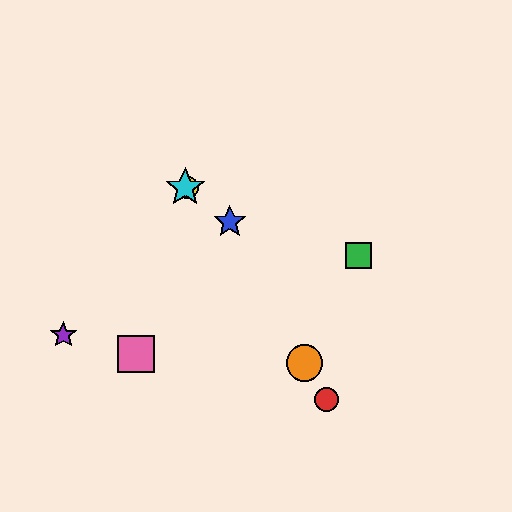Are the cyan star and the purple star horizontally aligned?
No, the cyan star is at y≈188 and the purple star is at y≈335.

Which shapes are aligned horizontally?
The yellow circle, the cyan star are aligned horizontally.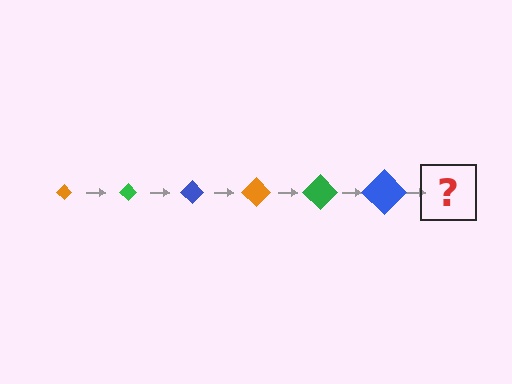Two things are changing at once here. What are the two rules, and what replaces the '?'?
The two rules are that the diamond grows larger each step and the color cycles through orange, green, and blue. The '?' should be an orange diamond, larger than the previous one.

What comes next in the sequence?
The next element should be an orange diamond, larger than the previous one.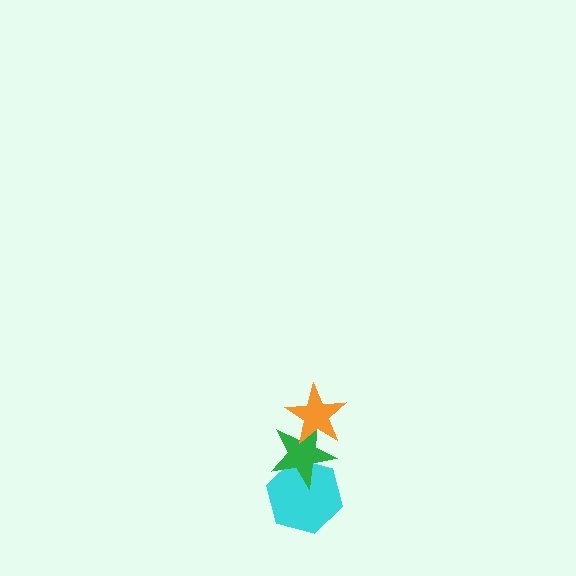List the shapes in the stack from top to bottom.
From top to bottom: the orange star, the green star, the cyan hexagon.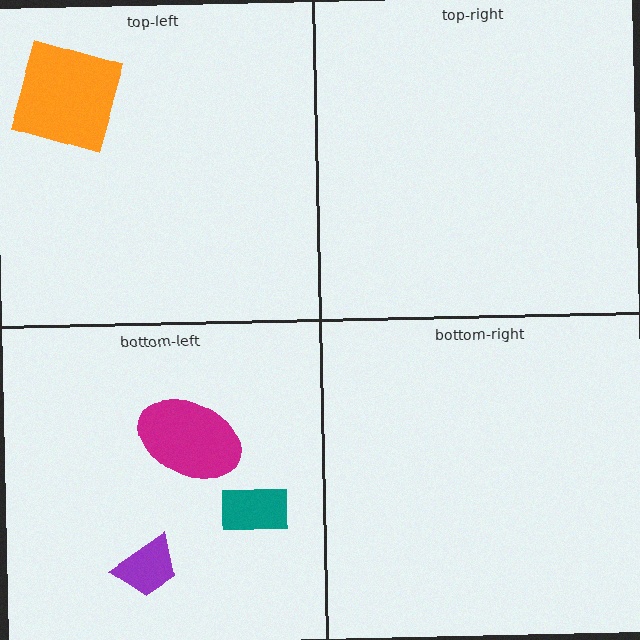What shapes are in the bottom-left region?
The teal rectangle, the magenta ellipse, the purple trapezoid.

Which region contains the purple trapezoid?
The bottom-left region.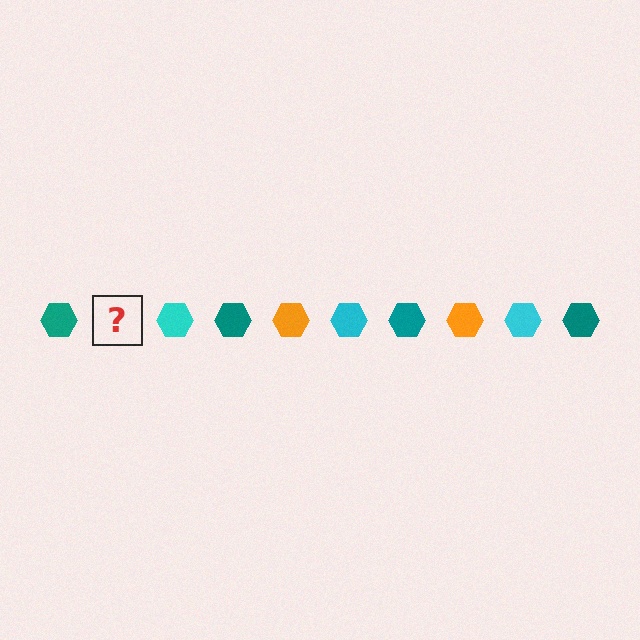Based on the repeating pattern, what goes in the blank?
The blank should be an orange hexagon.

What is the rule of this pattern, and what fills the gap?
The rule is that the pattern cycles through teal, orange, cyan hexagons. The gap should be filled with an orange hexagon.